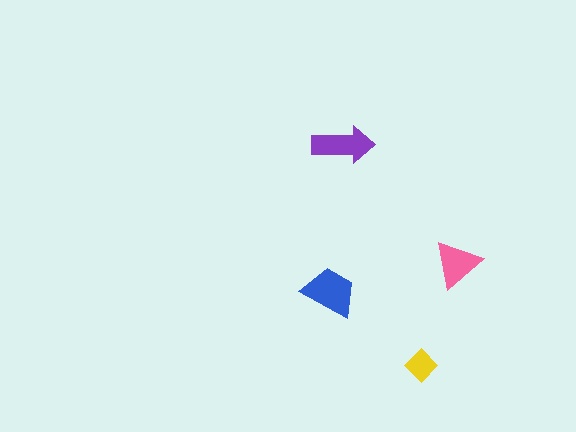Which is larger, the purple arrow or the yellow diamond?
The purple arrow.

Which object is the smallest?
The yellow diamond.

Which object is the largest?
The blue trapezoid.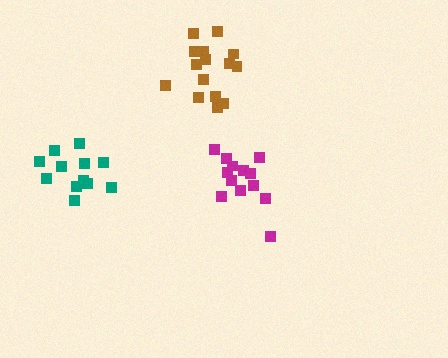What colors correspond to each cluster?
The clusters are colored: teal, brown, magenta.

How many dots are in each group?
Group 1: 12 dots, Group 2: 15 dots, Group 3: 13 dots (40 total).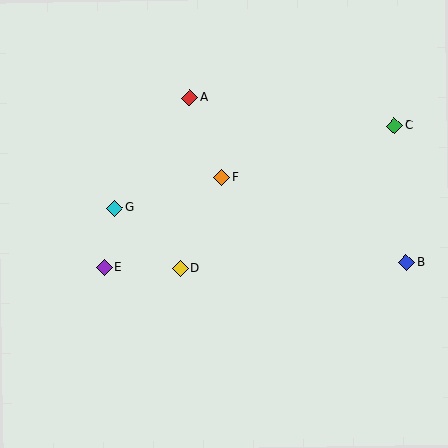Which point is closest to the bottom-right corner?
Point B is closest to the bottom-right corner.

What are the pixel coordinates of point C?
Point C is at (395, 126).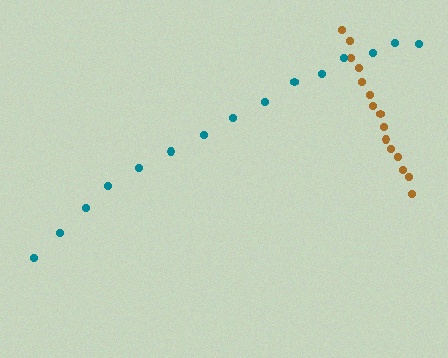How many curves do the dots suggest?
There are 2 distinct paths.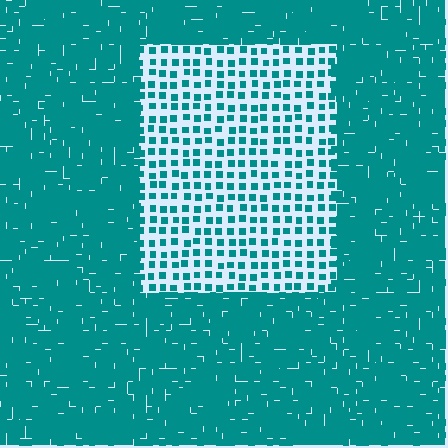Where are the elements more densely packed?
The elements are more densely packed outside the rectangle boundary.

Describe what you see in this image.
The image contains small teal elements arranged at two different densities. A rectangle-shaped region is visible where the elements are less densely packed than the surrounding area.